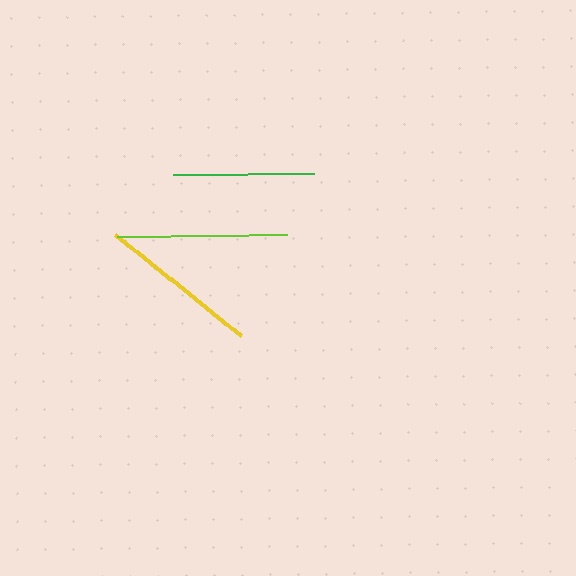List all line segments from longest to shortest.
From longest to shortest: lime, yellow, green.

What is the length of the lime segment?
The lime segment is approximately 170 pixels long.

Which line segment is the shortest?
The green line is the shortest at approximately 141 pixels.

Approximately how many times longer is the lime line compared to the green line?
The lime line is approximately 1.2 times the length of the green line.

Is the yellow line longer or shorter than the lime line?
The lime line is longer than the yellow line.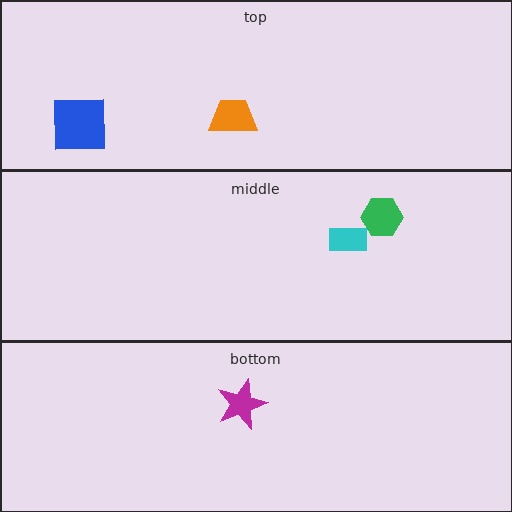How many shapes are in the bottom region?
1.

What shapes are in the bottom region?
The magenta star.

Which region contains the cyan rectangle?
The middle region.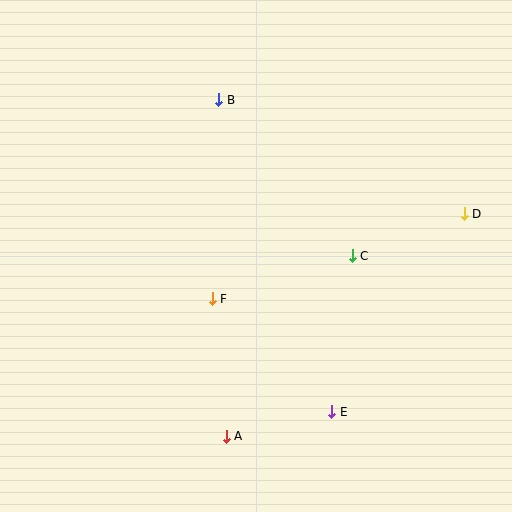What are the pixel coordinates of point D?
Point D is at (464, 214).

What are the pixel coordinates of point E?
Point E is at (332, 412).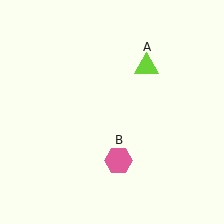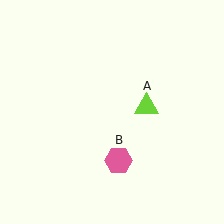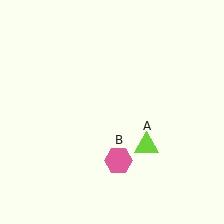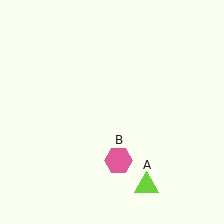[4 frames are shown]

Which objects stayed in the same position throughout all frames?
Pink hexagon (object B) remained stationary.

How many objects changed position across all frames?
1 object changed position: lime triangle (object A).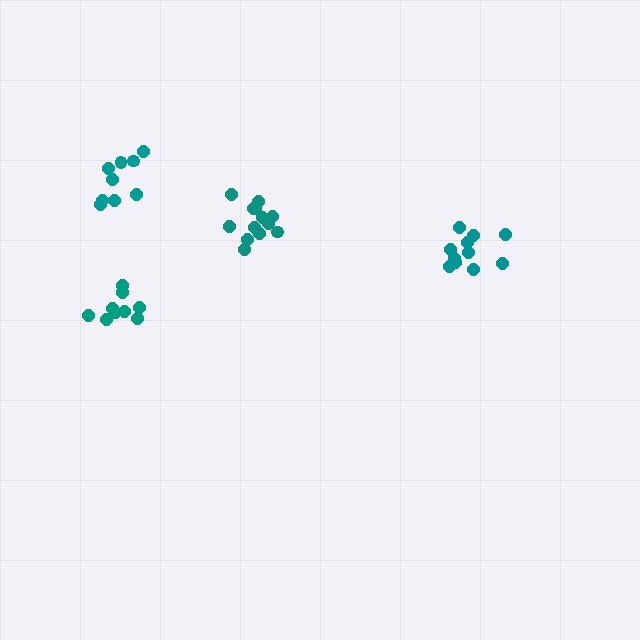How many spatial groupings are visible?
There are 4 spatial groupings.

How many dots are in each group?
Group 1: 13 dots, Group 2: 9 dots, Group 3: 9 dots, Group 4: 11 dots (42 total).